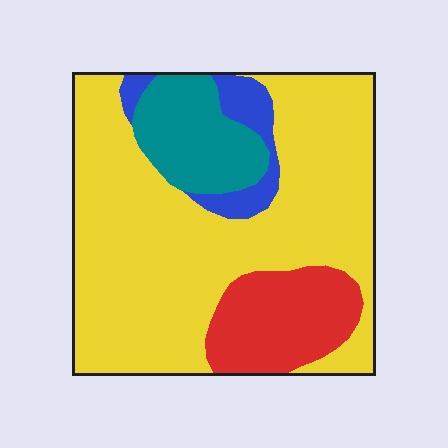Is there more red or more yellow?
Yellow.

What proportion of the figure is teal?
Teal takes up about one eighth (1/8) of the figure.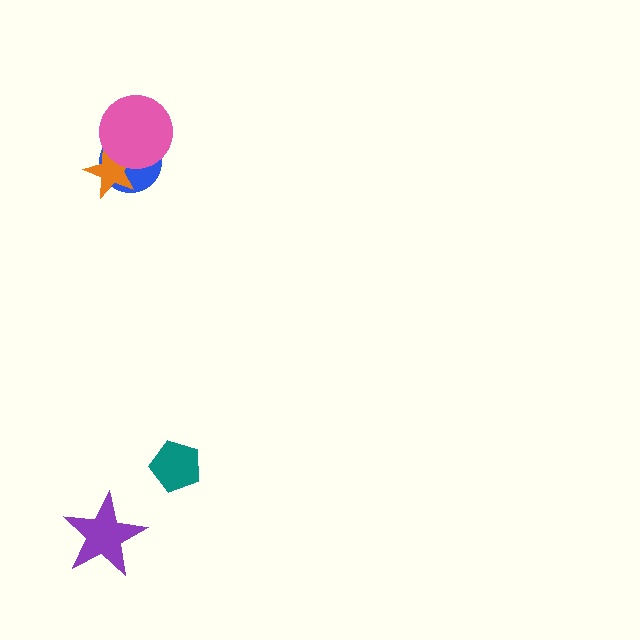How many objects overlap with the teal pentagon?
0 objects overlap with the teal pentagon.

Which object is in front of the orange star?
The pink circle is in front of the orange star.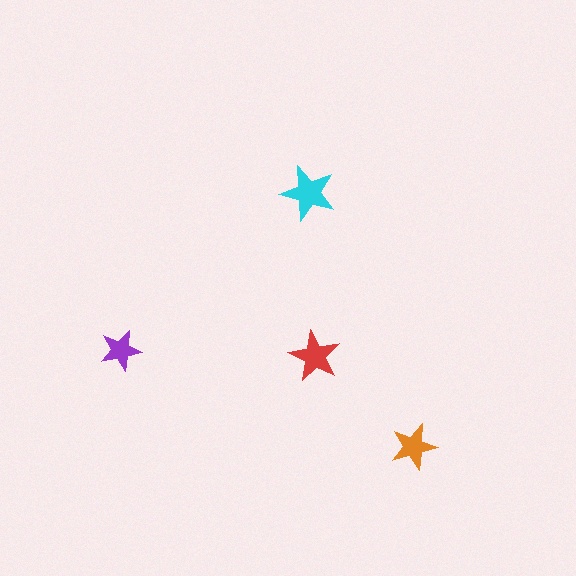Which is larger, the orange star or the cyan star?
The cyan one.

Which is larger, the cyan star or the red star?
The cyan one.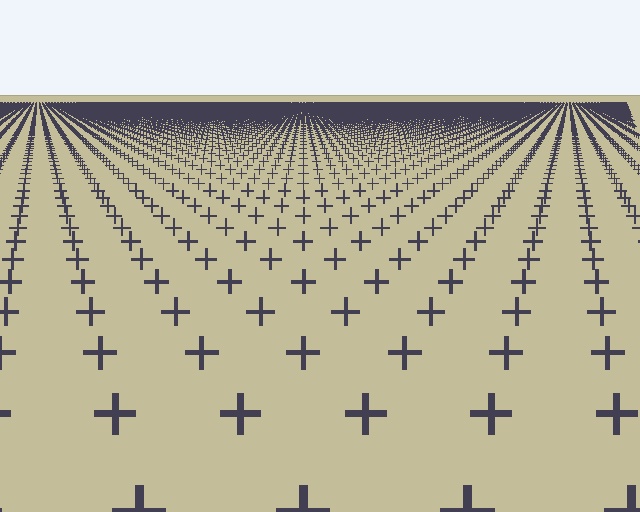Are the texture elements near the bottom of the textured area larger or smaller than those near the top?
Larger. Near the bottom, elements are closer to the viewer and appear at a bigger on-screen size.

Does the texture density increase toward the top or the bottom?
Density increases toward the top.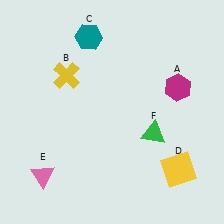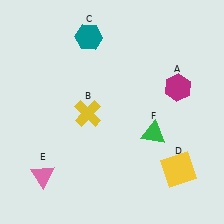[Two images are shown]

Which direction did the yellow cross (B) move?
The yellow cross (B) moved down.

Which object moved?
The yellow cross (B) moved down.